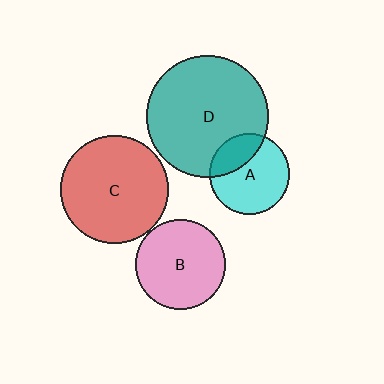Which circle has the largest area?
Circle D (teal).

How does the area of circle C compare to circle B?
Approximately 1.5 times.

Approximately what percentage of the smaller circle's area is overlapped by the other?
Approximately 30%.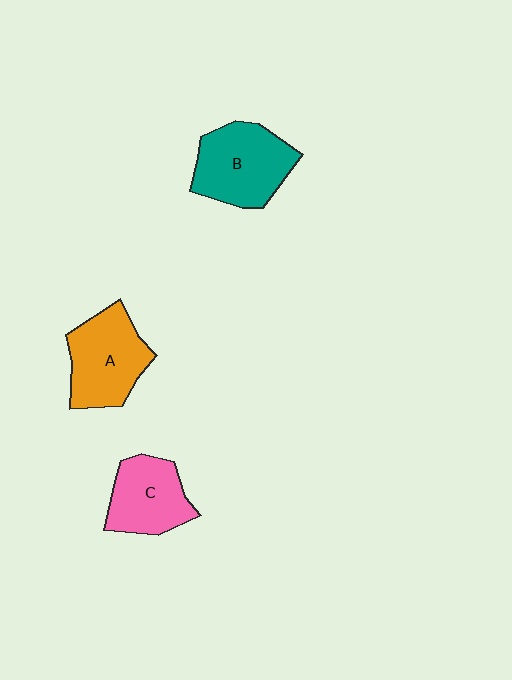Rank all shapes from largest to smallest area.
From largest to smallest: B (teal), A (orange), C (pink).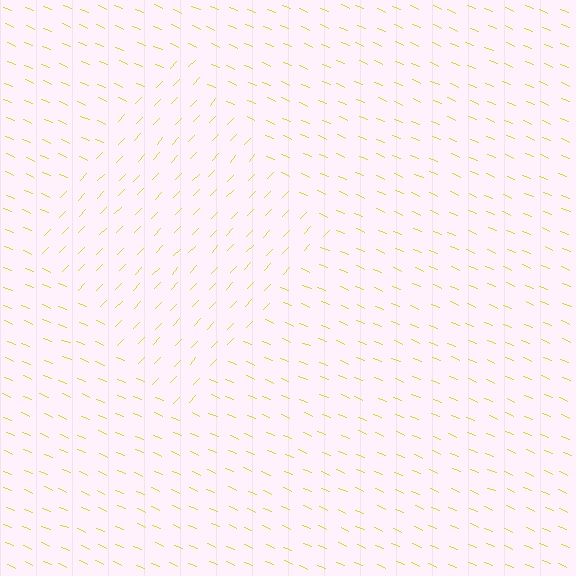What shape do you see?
I see a diamond.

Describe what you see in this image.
The image is filled with small yellow line segments. A diamond region in the image has lines oriented differently from the surrounding lines, creating a visible texture boundary.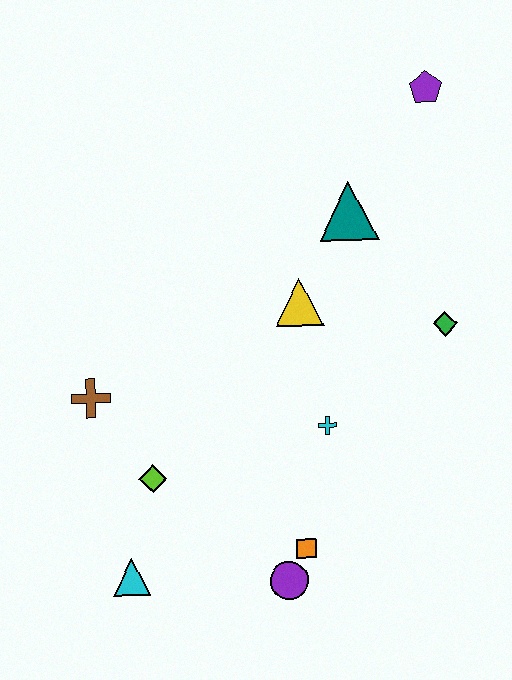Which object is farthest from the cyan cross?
The purple pentagon is farthest from the cyan cross.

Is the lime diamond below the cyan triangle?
No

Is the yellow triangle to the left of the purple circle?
No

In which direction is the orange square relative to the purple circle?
The orange square is above the purple circle.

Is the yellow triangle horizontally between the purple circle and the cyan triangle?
No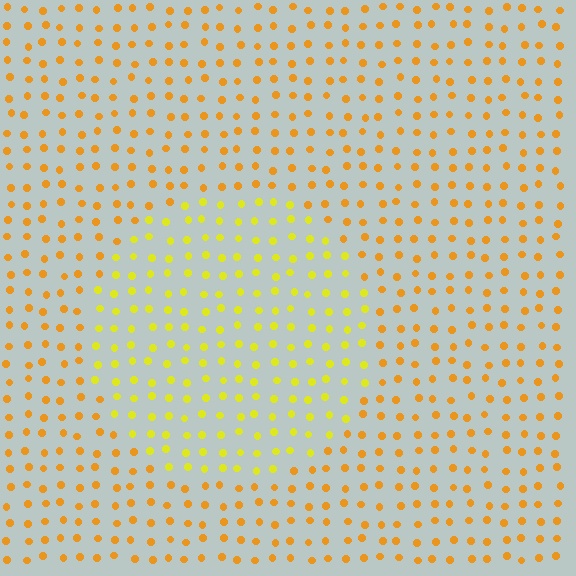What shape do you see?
I see a circle.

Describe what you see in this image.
The image is filled with small orange elements in a uniform arrangement. A circle-shaped region is visible where the elements are tinted to a slightly different hue, forming a subtle color boundary.